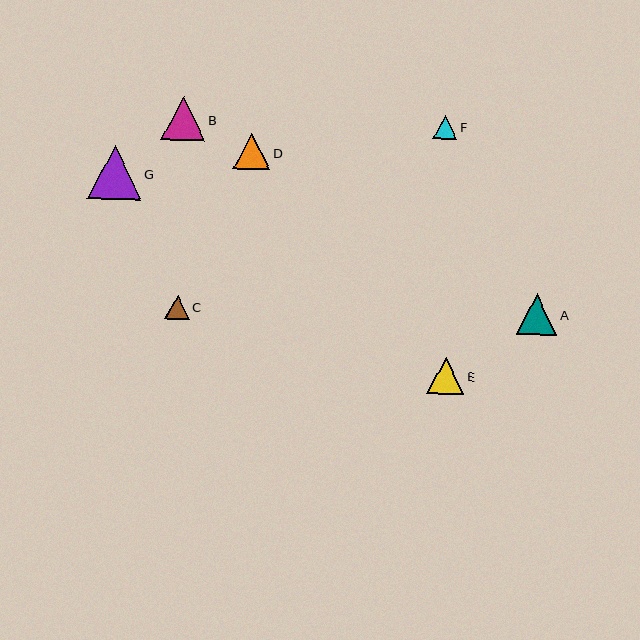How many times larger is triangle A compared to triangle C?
Triangle A is approximately 1.6 times the size of triangle C.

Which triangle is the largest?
Triangle G is the largest with a size of approximately 53 pixels.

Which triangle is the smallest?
Triangle F is the smallest with a size of approximately 24 pixels.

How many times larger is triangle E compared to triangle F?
Triangle E is approximately 1.6 times the size of triangle F.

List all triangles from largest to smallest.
From largest to smallest: G, B, A, E, D, C, F.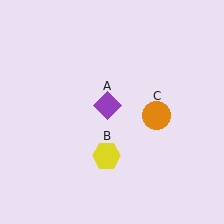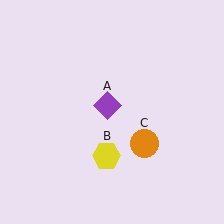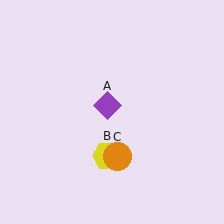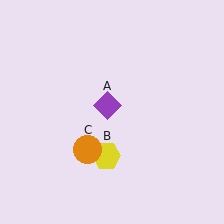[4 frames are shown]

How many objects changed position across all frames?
1 object changed position: orange circle (object C).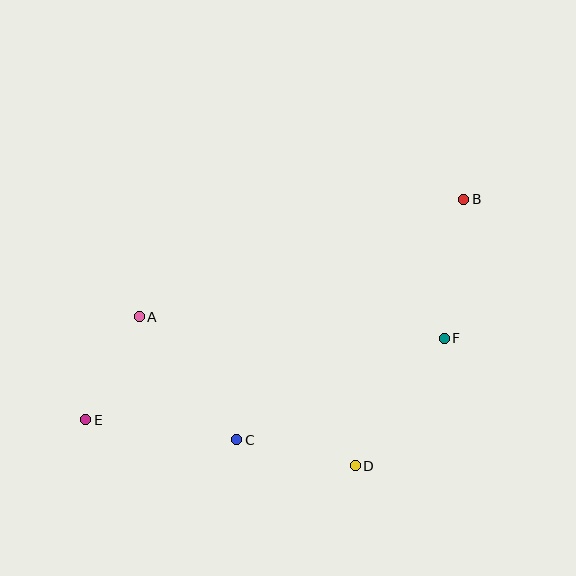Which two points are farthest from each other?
Points B and E are farthest from each other.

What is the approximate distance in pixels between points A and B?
The distance between A and B is approximately 345 pixels.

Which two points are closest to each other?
Points A and E are closest to each other.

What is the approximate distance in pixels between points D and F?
The distance between D and F is approximately 155 pixels.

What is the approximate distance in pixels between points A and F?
The distance between A and F is approximately 306 pixels.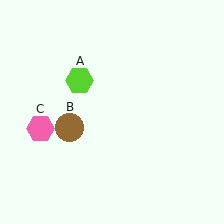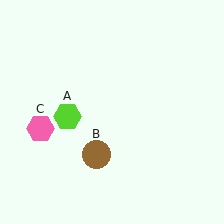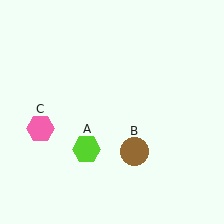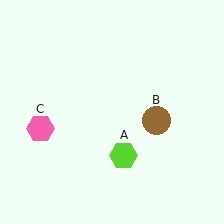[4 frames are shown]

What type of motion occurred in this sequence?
The lime hexagon (object A), brown circle (object B) rotated counterclockwise around the center of the scene.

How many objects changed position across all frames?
2 objects changed position: lime hexagon (object A), brown circle (object B).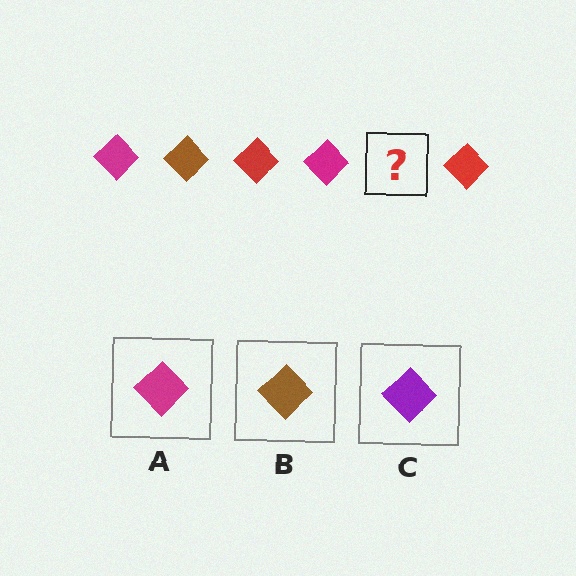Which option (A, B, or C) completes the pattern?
B.